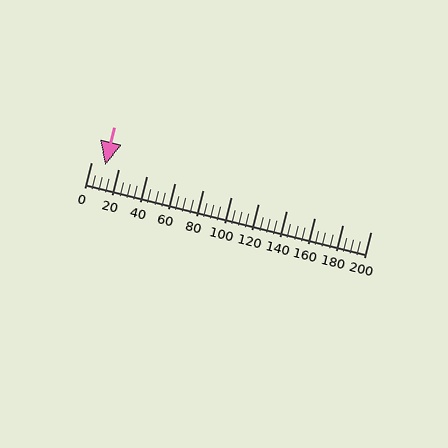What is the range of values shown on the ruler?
The ruler shows values from 0 to 200.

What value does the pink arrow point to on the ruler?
The pink arrow points to approximately 10.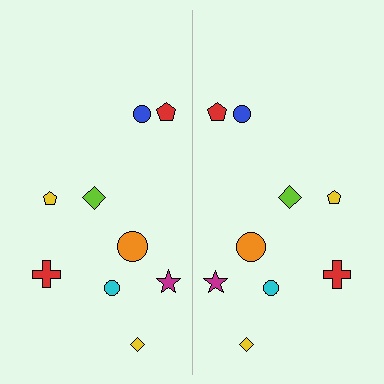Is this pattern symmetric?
Yes, this pattern has bilateral (reflection) symmetry.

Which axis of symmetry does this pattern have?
The pattern has a vertical axis of symmetry running through the center of the image.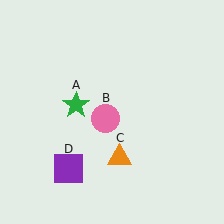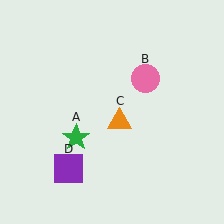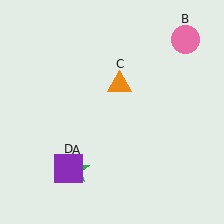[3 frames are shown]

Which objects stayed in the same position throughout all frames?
Purple square (object D) remained stationary.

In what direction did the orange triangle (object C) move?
The orange triangle (object C) moved up.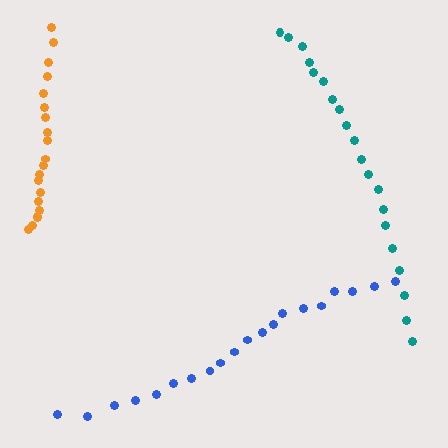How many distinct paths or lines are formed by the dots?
There are 3 distinct paths.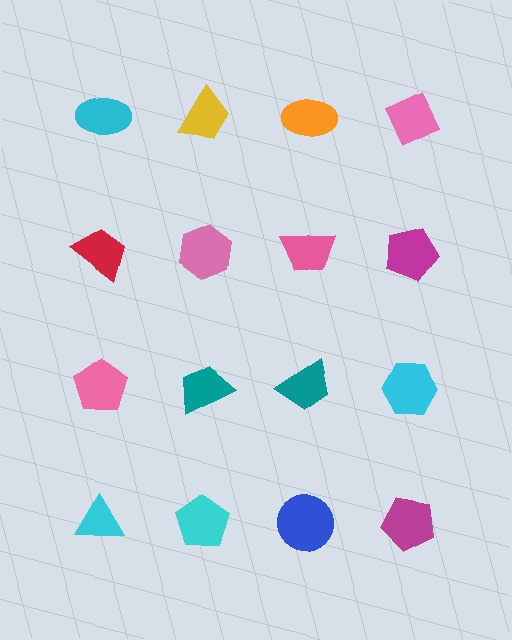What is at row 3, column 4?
A cyan hexagon.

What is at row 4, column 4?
A magenta pentagon.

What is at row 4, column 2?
A cyan pentagon.